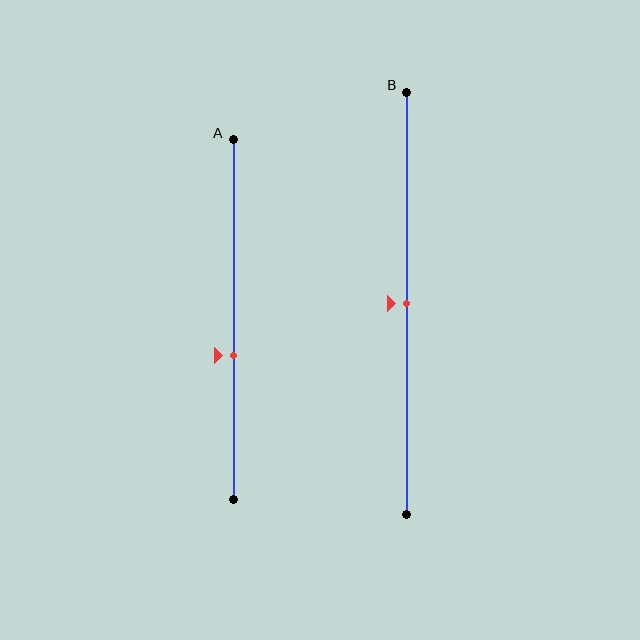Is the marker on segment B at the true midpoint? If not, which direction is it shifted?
Yes, the marker on segment B is at the true midpoint.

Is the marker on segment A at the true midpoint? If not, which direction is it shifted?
No, the marker on segment A is shifted downward by about 10% of the segment length.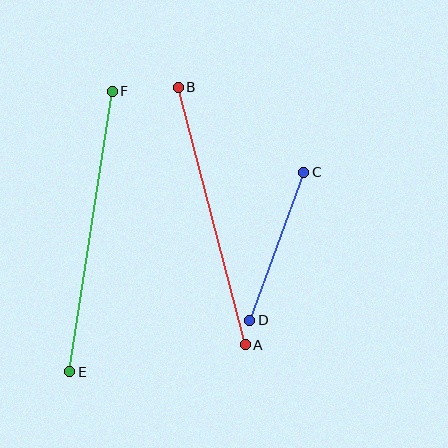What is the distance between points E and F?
The distance is approximately 284 pixels.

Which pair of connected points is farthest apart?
Points E and F are farthest apart.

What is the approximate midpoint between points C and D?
The midpoint is at approximately (277, 246) pixels.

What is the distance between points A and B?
The distance is approximately 266 pixels.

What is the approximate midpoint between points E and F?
The midpoint is at approximately (91, 231) pixels.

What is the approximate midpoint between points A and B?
The midpoint is at approximately (212, 216) pixels.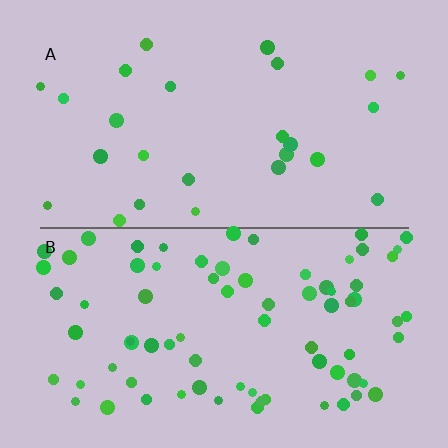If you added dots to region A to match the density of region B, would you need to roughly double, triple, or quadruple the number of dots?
Approximately triple.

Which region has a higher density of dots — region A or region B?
B (the bottom).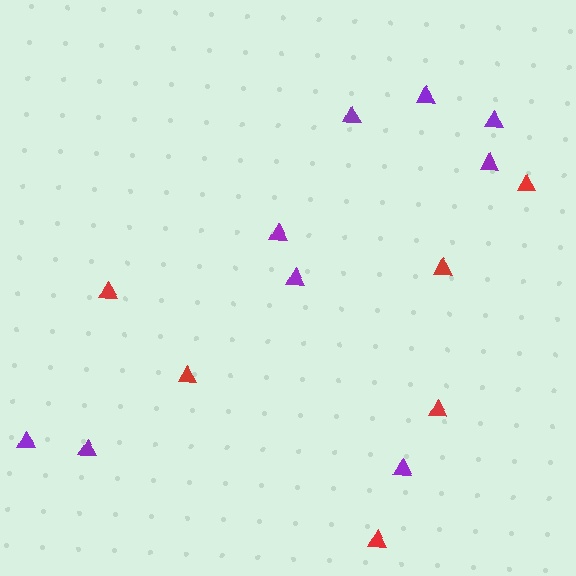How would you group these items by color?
There are 2 groups: one group of red triangles (6) and one group of purple triangles (9).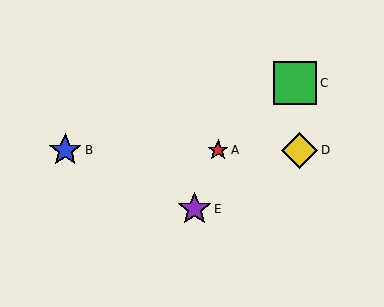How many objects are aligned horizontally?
3 objects (A, B, D) are aligned horizontally.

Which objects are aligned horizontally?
Objects A, B, D are aligned horizontally.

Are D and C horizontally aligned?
No, D is at y≈150 and C is at y≈83.